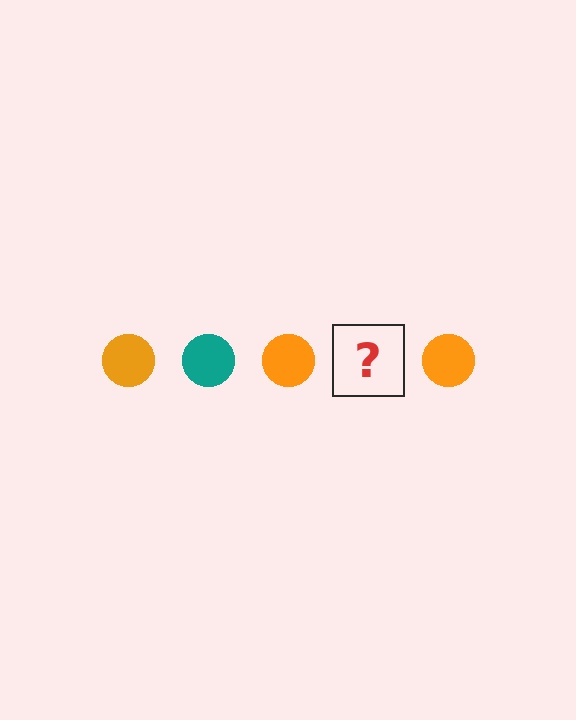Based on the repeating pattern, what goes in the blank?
The blank should be a teal circle.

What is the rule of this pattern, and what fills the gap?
The rule is that the pattern cycles through orange, teal circles. The gap should be filled with a teal circle.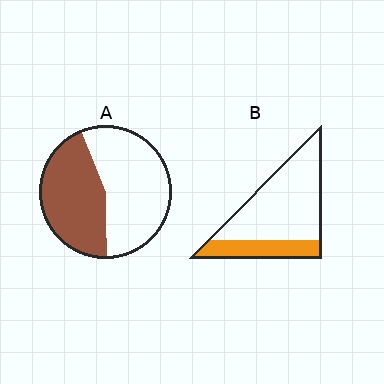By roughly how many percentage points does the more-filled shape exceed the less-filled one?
By roughly 20 percentage points (A over B).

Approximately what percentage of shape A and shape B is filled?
A is approximately 45% and B is approximately 25%.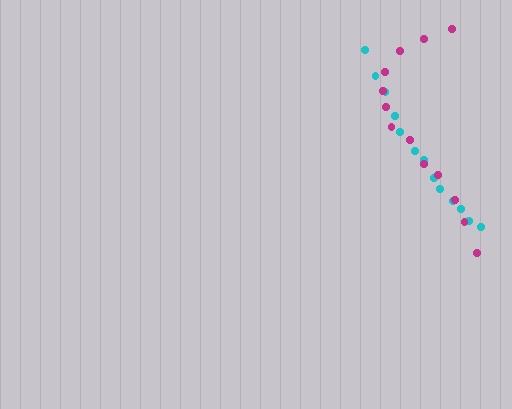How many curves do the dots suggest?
There are 2 distinct paths.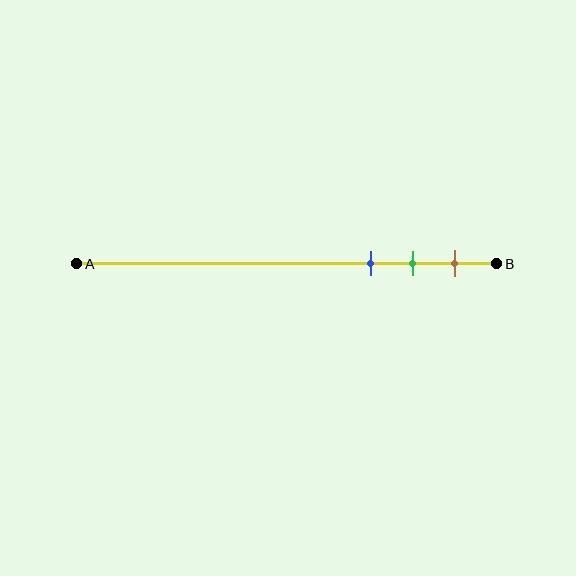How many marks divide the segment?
There are 3 marks dividing the segment.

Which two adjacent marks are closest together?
The green and brown marks are the closest adjacent pair.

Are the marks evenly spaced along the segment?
Yes, the marks are approximately evenly spaced.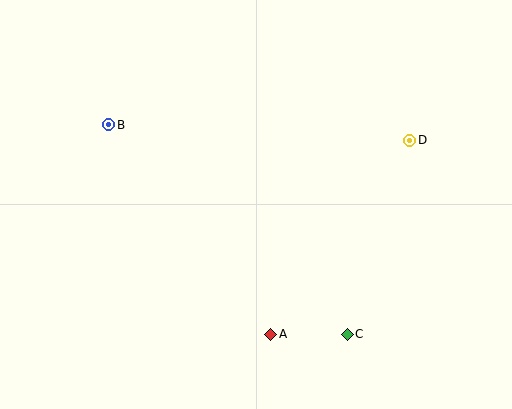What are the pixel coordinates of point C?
Point C is at (347, 334).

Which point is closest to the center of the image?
Point A at (271, 334) is closest to the center.